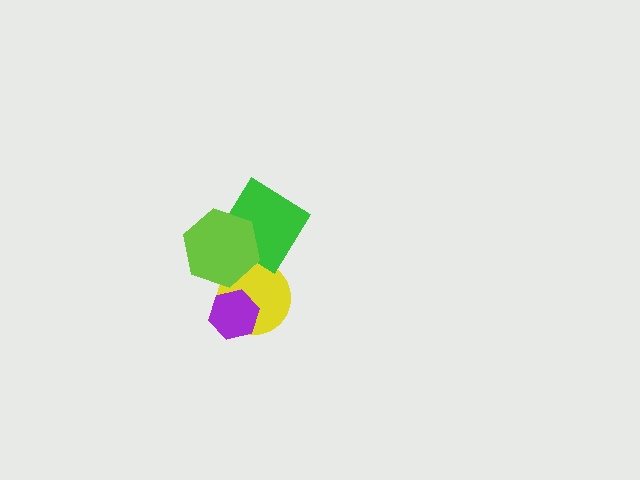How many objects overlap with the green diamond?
1 object overlaps with the green diamond.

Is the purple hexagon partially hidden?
No, no other shape covers it.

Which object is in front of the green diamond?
The lime hexagon is in front of the green diamond.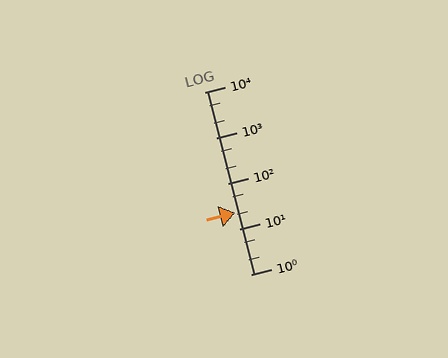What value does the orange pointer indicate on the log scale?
The pointer indicates approximately 22.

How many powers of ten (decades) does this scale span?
The scale spans 4 decades, from 1 to 10000.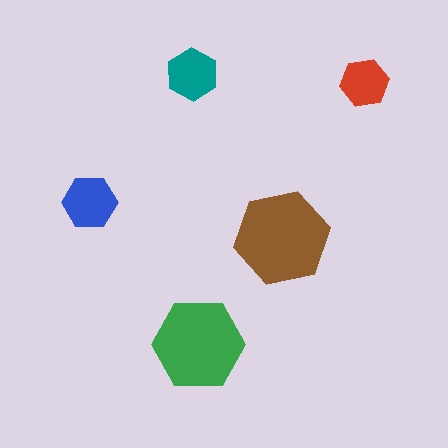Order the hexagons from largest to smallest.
the brown one, the green one, the blue one, the teal one, the red one.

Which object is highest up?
The teal hexagon is topmost.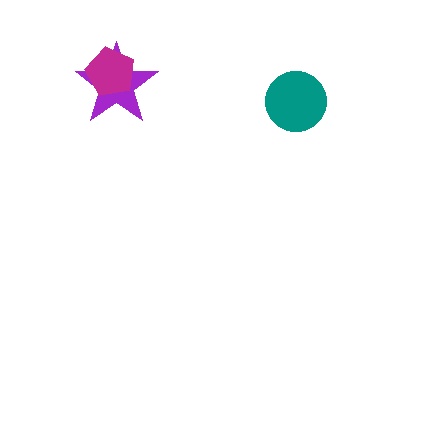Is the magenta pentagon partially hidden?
No, no other shape covers it.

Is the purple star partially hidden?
Yes, it is partially covered by another shape.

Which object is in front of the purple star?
The magenta pentagon is in front of the purple star.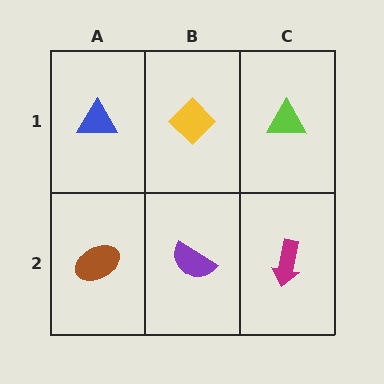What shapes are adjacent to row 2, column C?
A lime triangle (row 1, column C), a purple semicircle (row 2, column B).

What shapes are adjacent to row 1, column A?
A brown ellipse (row 2, column A), a yellow diamond (row 1, column B).